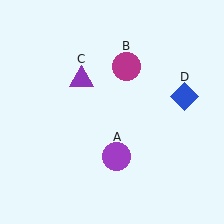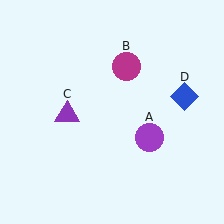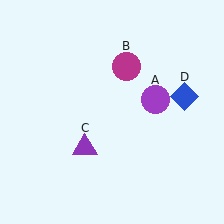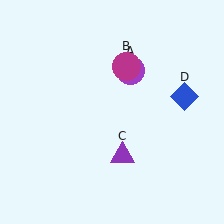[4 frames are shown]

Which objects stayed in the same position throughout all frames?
Magenta circle (object B) and blue diamond (object D) remained stationary.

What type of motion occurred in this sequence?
The purple circle (object A), purple triangle (object C) rotated counterclockwise around the center of the scene.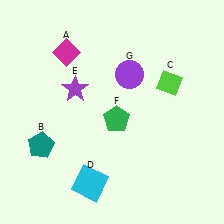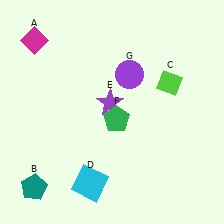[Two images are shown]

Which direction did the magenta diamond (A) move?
The magenta diamond (A) moved left.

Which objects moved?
The objects that moved are: the magenta diamond (A), the teal pentagon (B), the purple star (E).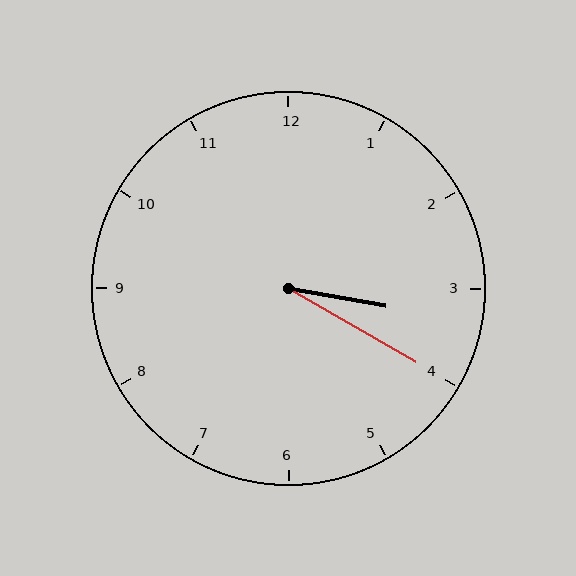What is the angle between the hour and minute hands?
Approximately 20 degrees.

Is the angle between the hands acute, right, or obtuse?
It is acute.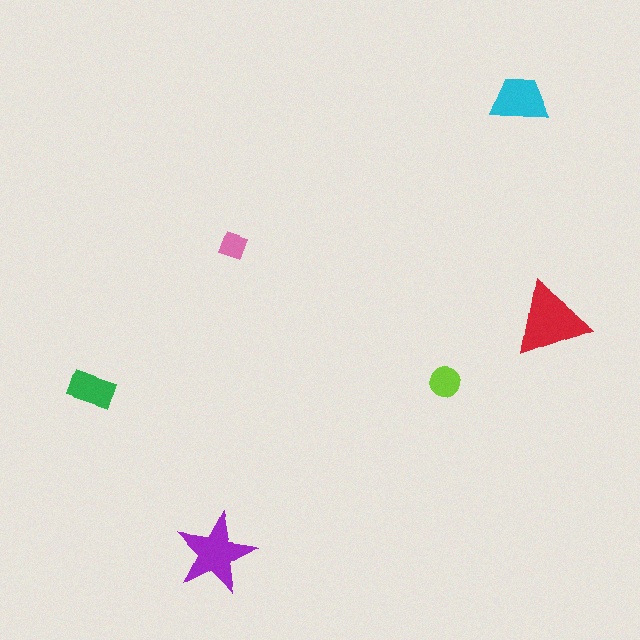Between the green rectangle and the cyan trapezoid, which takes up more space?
The cyan trapezoid.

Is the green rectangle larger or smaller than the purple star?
Smaller.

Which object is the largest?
The red triangle.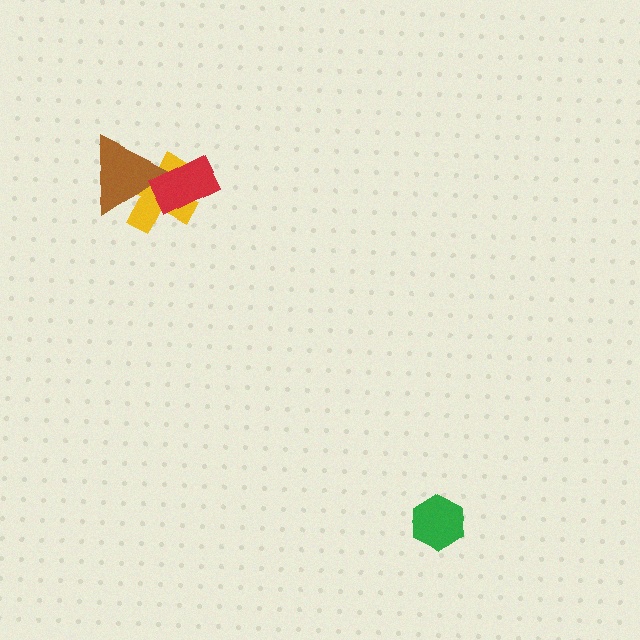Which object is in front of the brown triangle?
The red rectangle is in front of the brown triangle.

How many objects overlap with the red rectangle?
2 objects overlap with the red rectangle.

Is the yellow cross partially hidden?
Yes, it is partially covered by another shape.